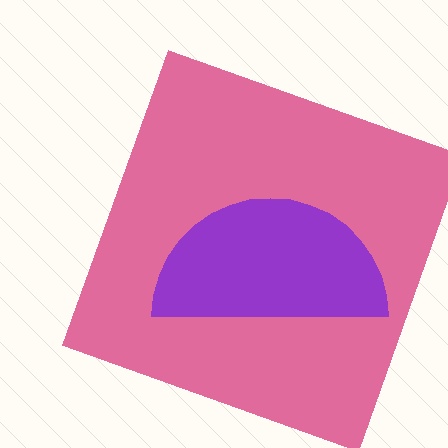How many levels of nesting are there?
2.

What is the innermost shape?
The purple semicircle.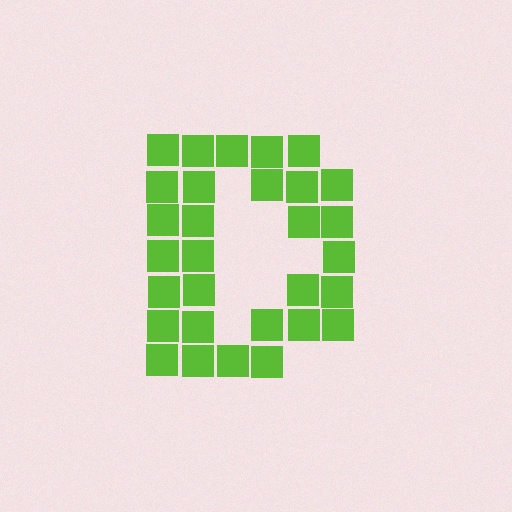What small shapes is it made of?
It is made of small squares.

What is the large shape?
The large shape is the letter D.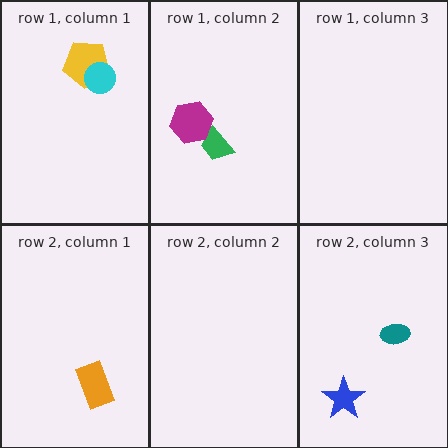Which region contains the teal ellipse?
The row 2, column 3 region.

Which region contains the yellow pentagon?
The row 1, column 1 region.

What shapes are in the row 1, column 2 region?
The green trapezoid, the magenta hexagon.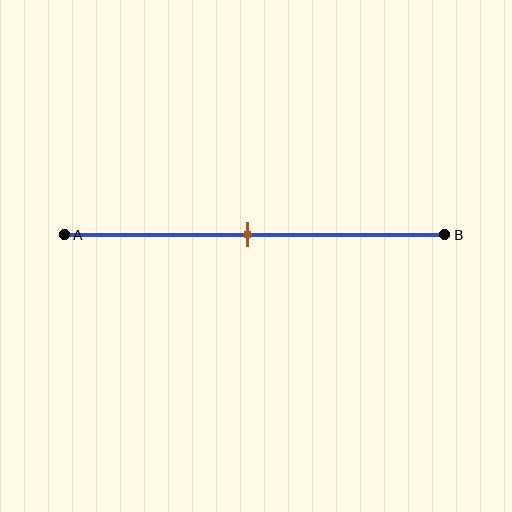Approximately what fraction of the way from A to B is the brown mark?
The brown mark is approximately 50% of the way from A to B.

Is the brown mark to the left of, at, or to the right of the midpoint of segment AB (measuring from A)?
The brown mark is approximately at the midpoint of segment AB.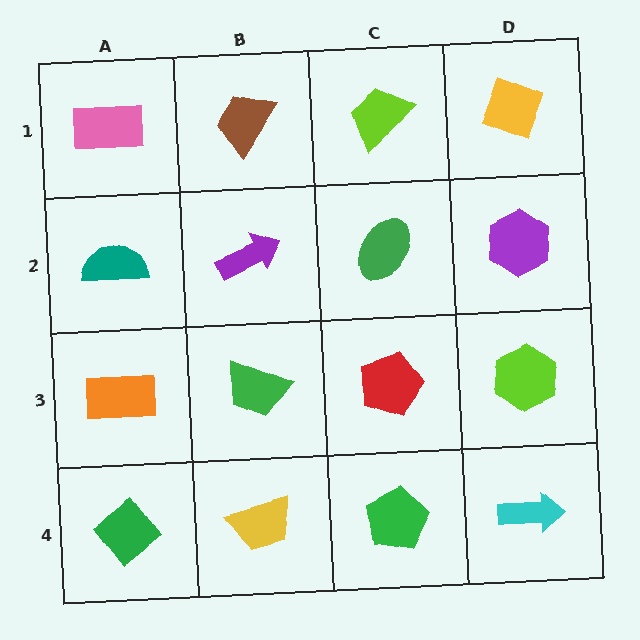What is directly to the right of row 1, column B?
A lime trapezoid.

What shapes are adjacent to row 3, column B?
A purple arrow (row 2, column B), a yellow trapezoid (row 4, column B), an orange rectangle (row 3, column A), a red pentagon (row 3, column C).